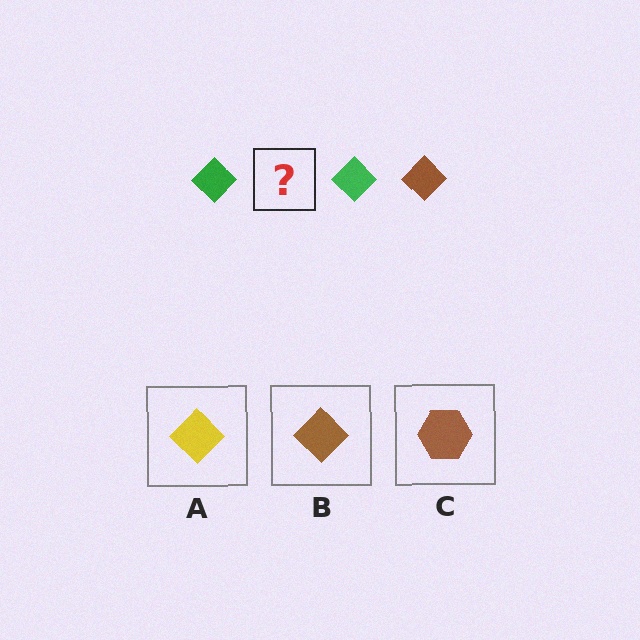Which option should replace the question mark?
Option B.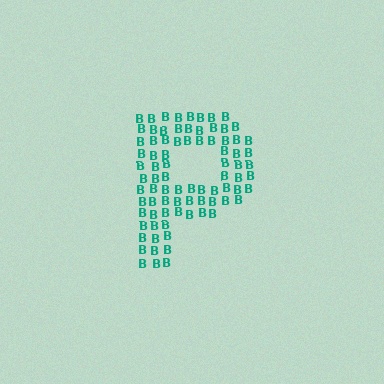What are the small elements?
The small elements are letter B's.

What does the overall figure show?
The overall figure shows the letter P.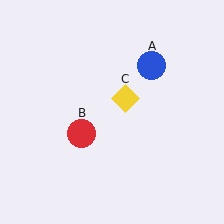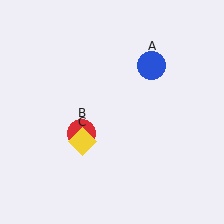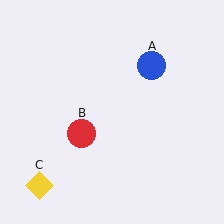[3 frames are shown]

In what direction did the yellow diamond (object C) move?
The yellow diamond (object C) moved down and to the left.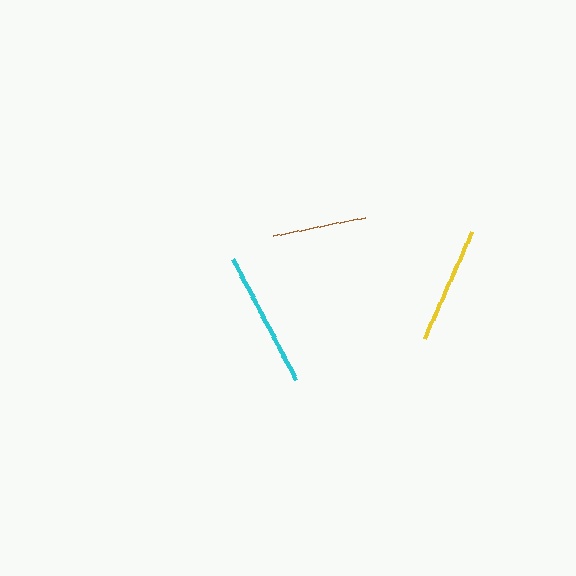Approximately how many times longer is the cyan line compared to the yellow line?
The cyan line is approximately 1.2 times the length of the yellow line.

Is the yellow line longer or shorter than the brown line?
The yellow line is longer than the brown line.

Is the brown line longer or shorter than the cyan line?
The cyan line is longer than the brown line.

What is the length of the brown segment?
The brown segment is approximately 94 pixels long.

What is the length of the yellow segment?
The yellow segment is approximately 117 pixels long.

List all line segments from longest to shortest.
From longest to shortest: cyan, yellow, brown.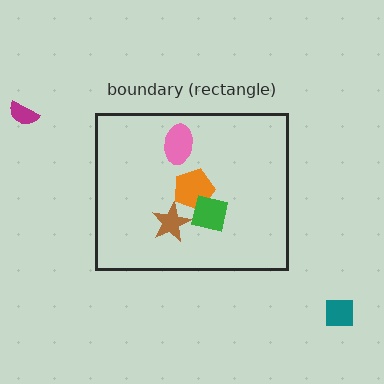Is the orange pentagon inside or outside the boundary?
Inside.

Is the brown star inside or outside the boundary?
Inside.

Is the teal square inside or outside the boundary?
Outside.